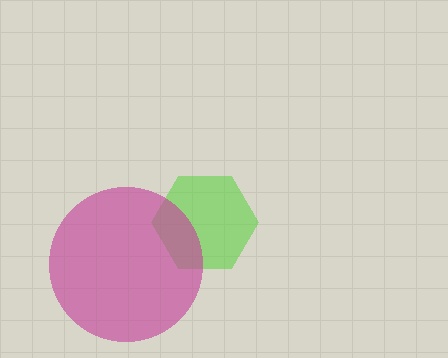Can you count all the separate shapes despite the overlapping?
Yes, there are 2 separate shapes.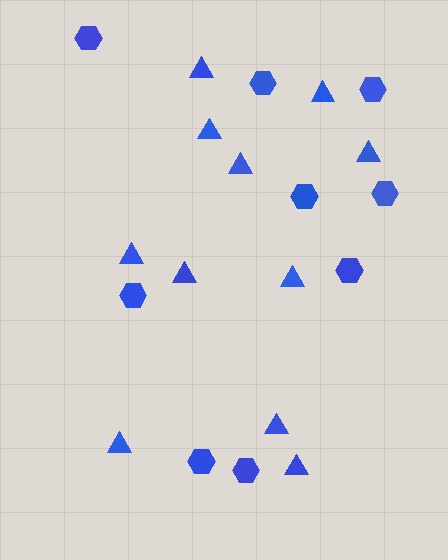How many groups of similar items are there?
There are 2 groups: one group of triangles (11) and one group of hexagons (9).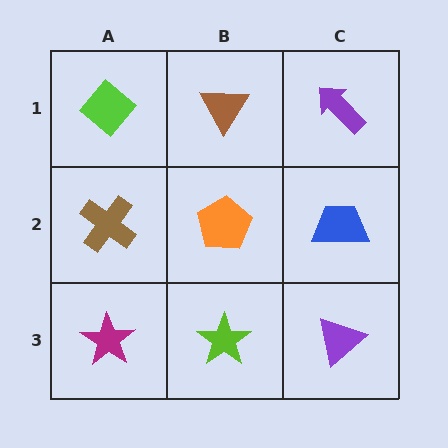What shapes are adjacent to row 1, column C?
A blue trapezoid (row 2, column C), a brown triangle (row 1, column B).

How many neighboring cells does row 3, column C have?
2.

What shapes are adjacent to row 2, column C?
A purple arrow (row 1, column C), a purple triangle (row 3, column C), an orange pentagon (row 2, column B).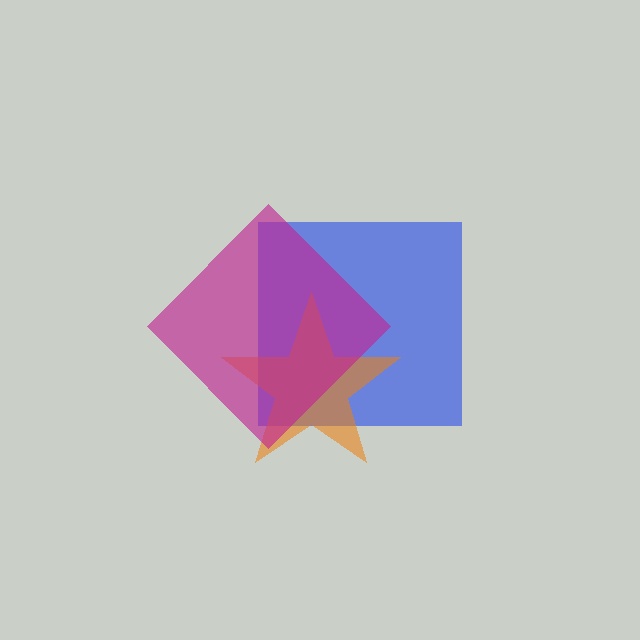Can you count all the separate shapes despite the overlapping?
Yes, there are 3 separate shapes.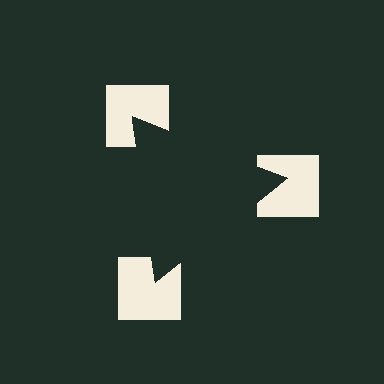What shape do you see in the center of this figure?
An illusory triangle — its edges are inferred from the aligned wedge cuts in the notched squares, not physically drawn.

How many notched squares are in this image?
There are 3 — one at each vertex of the illusory triangle.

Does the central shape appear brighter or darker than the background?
It typically appears slightly darker than the background, even though no actual brightness change is drawn.